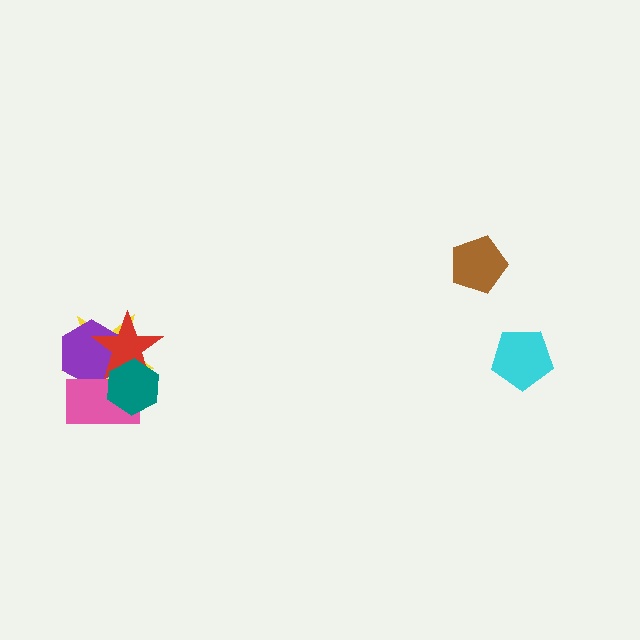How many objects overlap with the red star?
4 objects overlap with the red star.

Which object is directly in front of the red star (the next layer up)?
The pink rectangle is directly in front of the red star.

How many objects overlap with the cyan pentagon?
0 objects overlap with the cyan pentagon.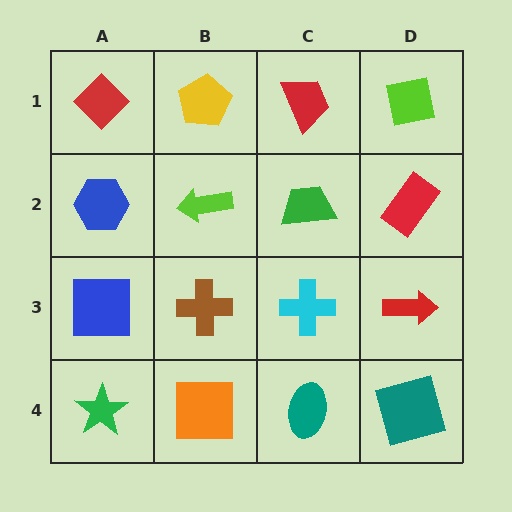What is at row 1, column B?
A yellow pentagon.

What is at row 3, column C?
A cyan cross.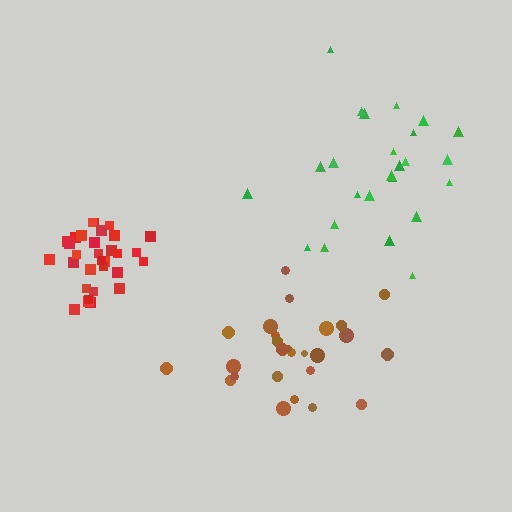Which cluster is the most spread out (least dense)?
Green.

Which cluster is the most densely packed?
Red.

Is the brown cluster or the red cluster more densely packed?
Red.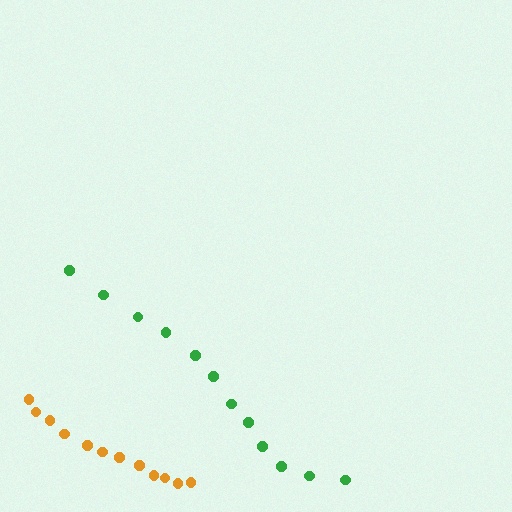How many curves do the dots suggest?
There are 2 distinct paths.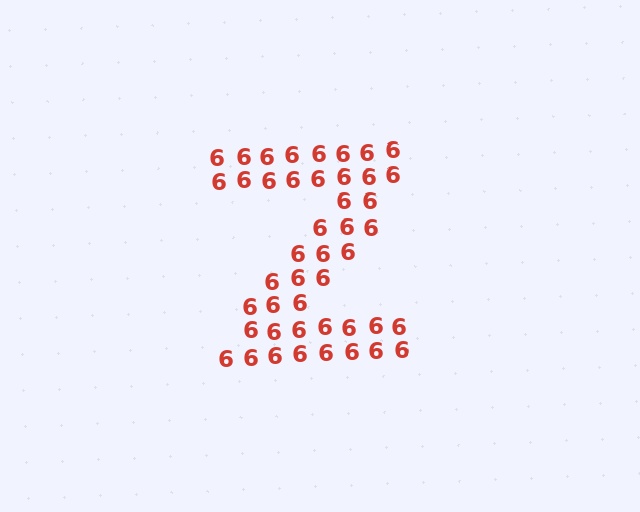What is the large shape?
The large shape is the letter Z.